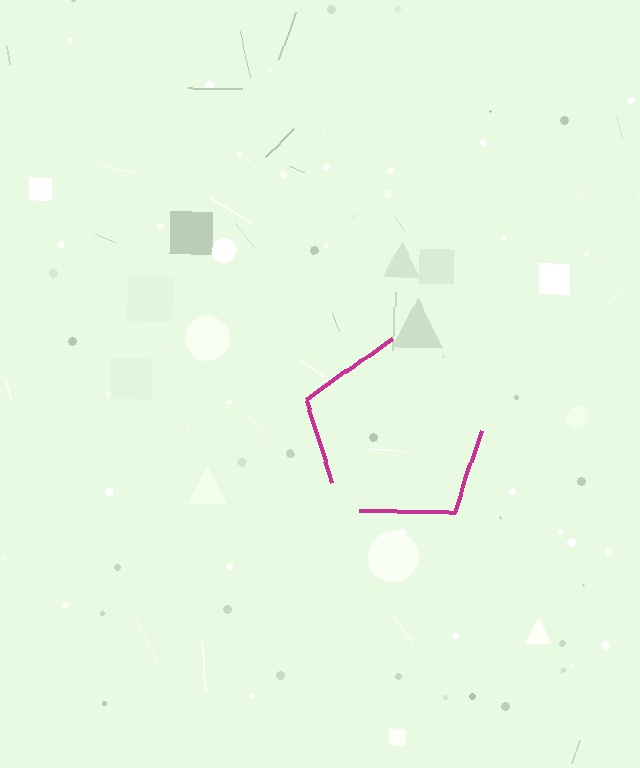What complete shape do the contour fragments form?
The contour fragments form a pentagon.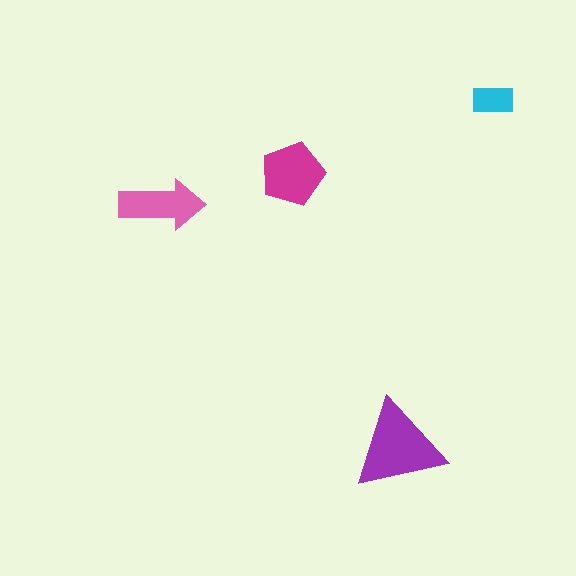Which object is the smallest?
The cyan rectangle.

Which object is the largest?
The purple triangle.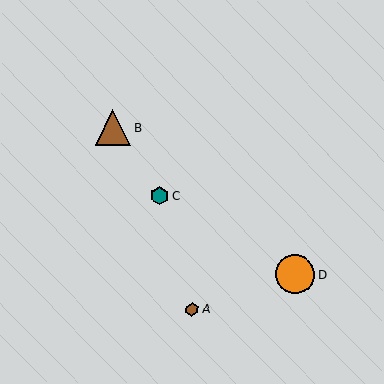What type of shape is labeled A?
Shape A is a brown hexagon.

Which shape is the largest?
The orange circle (labeled D) is the largest.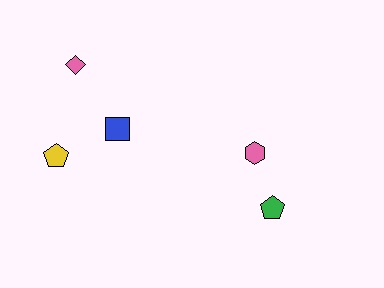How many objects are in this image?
There are 5 objects.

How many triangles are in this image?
There are no triangles.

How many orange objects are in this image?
There are no orange objects.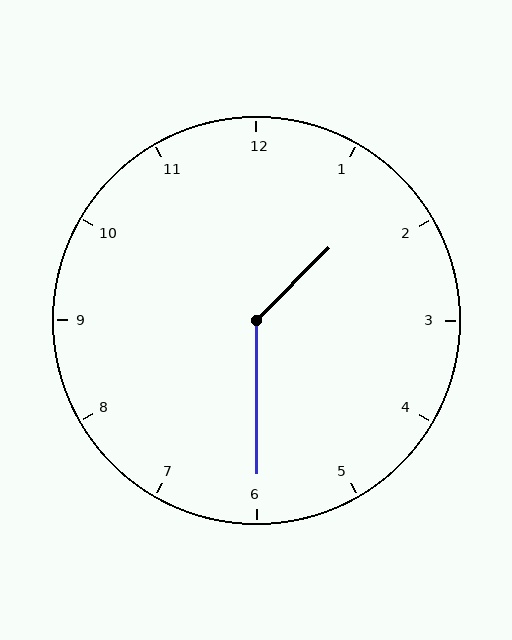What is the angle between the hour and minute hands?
Approximately 135 degrees.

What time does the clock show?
1:30.